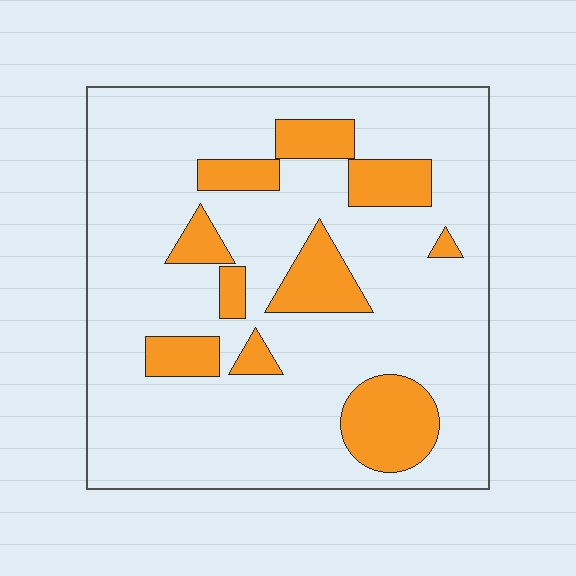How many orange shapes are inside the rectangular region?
10.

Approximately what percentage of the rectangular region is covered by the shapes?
Approximately 20%.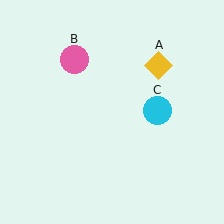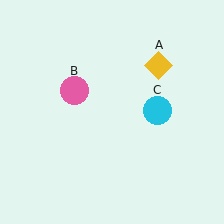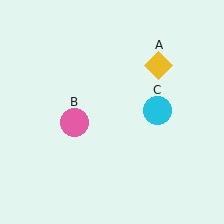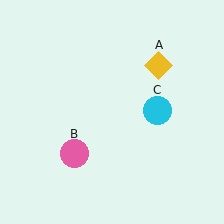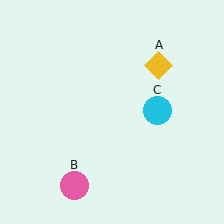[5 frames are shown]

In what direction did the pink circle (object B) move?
The pink circle (object B) moved down.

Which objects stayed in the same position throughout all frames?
Yellow diamond (object A) and cyan circle (object C) remained stationary.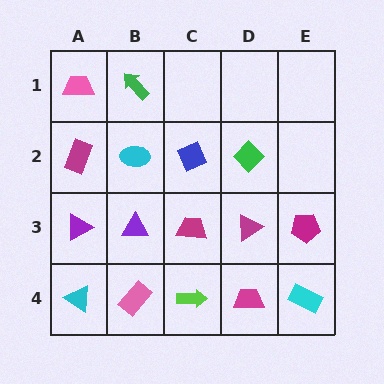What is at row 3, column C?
A magenta trapezoid.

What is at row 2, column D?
A green diamond.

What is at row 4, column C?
A lime arrow.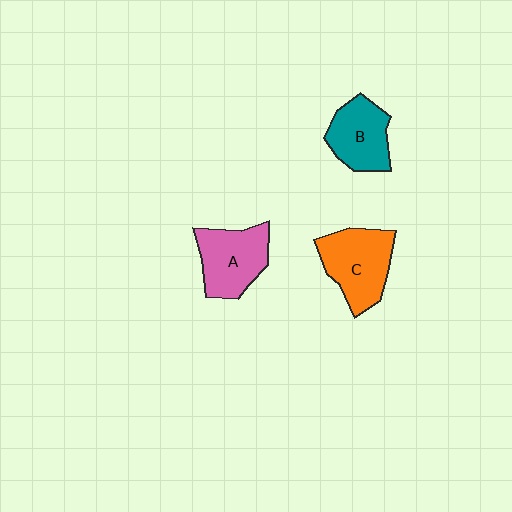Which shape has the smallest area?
Shape B (teal).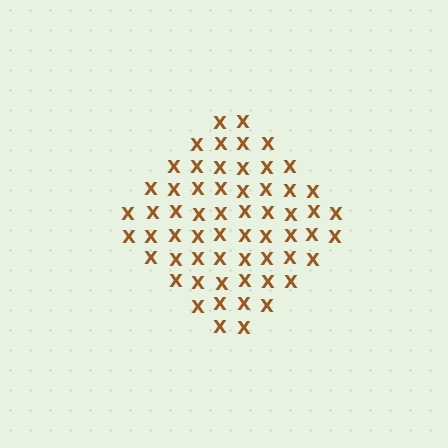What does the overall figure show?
The overall figure shows a diamond.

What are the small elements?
The small elements are letter X's.